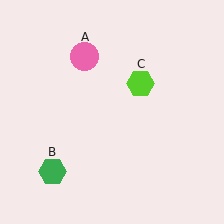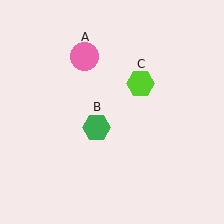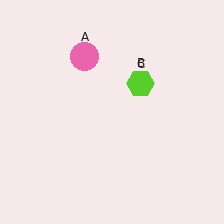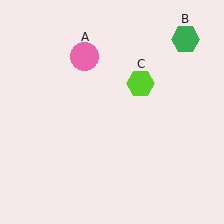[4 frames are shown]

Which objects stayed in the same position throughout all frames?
Pink circle (object A) and lime hexagon (object C) remained stationary.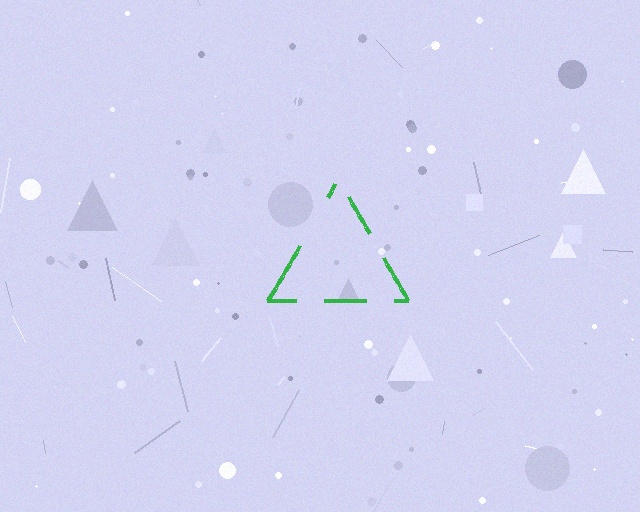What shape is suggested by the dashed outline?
The dashed outline suggests a triangle.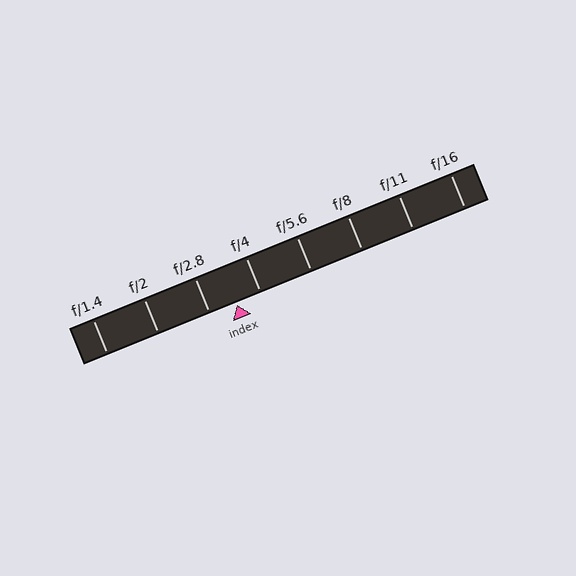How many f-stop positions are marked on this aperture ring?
There are 8 f-stop positions marked.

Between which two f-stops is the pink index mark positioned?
The index mark is between f/2.8 and f/4.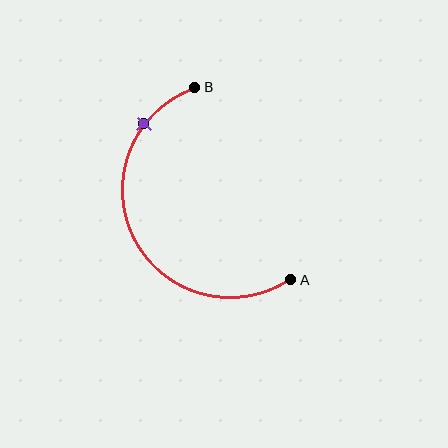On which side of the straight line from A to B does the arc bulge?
The arc bulges to the left of the straight line connecting A and B.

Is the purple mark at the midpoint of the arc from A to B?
No. The purple mark lies on the arc but is closer to endpoint B. The arc midpoint would be at the point on the curve equidistant along the arc from both A and B.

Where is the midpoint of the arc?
The arc midpoint is the point on the curve farthest from the straight line joining A and B. It sits to the left of that line.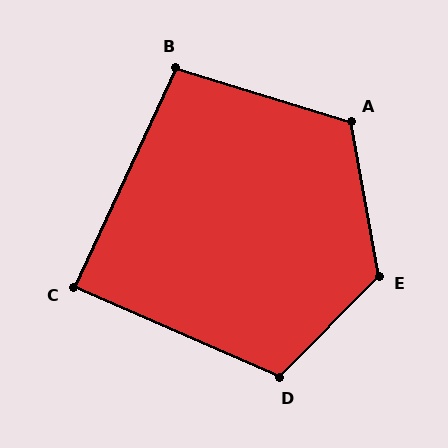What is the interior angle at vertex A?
Approximately 117 degrees (obtuse).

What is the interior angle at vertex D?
Approximately 111 degrees (obtuse).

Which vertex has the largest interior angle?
E, at approximately 125 degrees.